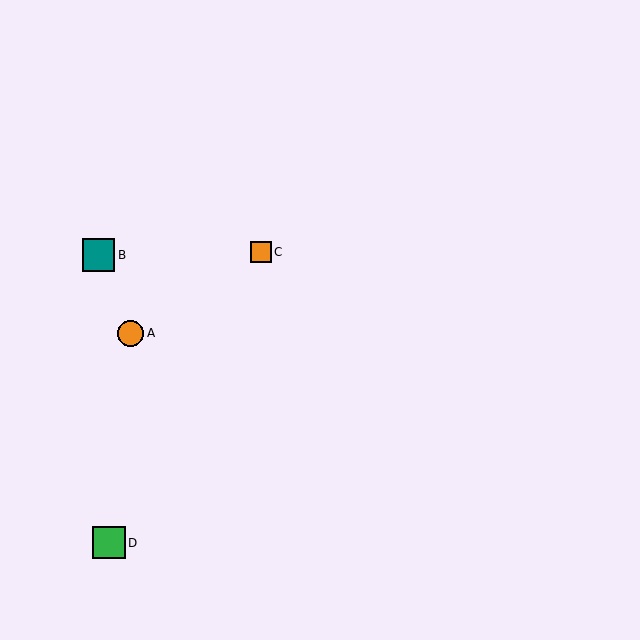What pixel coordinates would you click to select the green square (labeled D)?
Click at (109, 543) to select the green square D.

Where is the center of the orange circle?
The center of the orange circle is at (130, 333).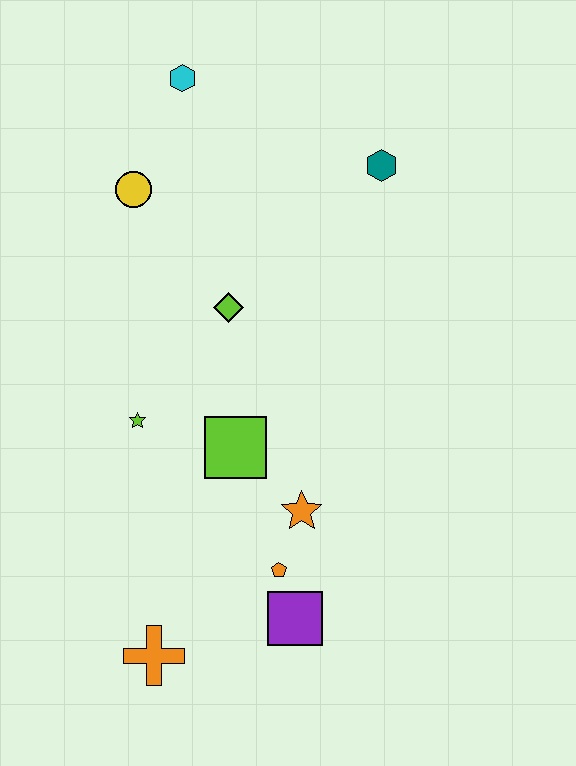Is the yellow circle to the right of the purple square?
No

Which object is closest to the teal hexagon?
The lime diamond is closest to the teal hexagon.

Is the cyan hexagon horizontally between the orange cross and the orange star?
Yes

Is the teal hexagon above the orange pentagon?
Yes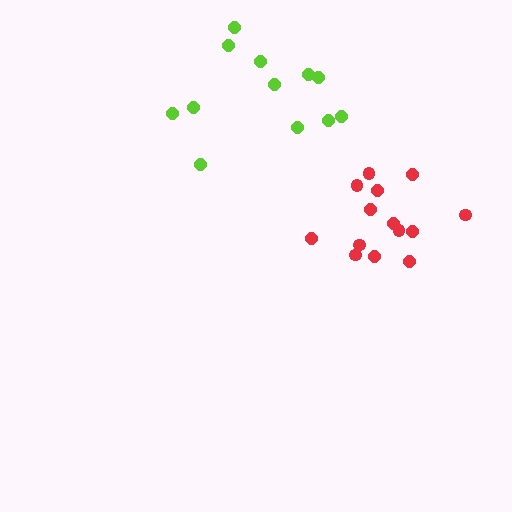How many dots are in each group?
Group 1: 12 dots, Group 2: 14 dots (26 total).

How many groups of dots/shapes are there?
There are 2 groups.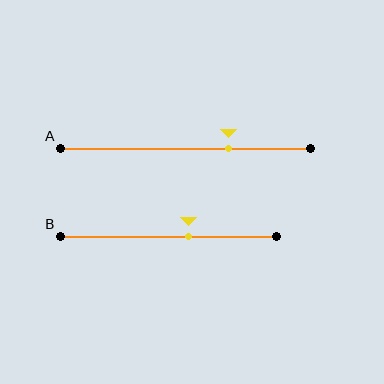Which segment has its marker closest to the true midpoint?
Segment B has its marker closest to the true midpoint.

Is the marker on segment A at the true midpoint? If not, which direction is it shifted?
No, the marker on segment A is shifted to the right by about 17% of the segment length.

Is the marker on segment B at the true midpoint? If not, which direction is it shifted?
No, the marker on segment B is shifted to the right by about 10% of the segment length.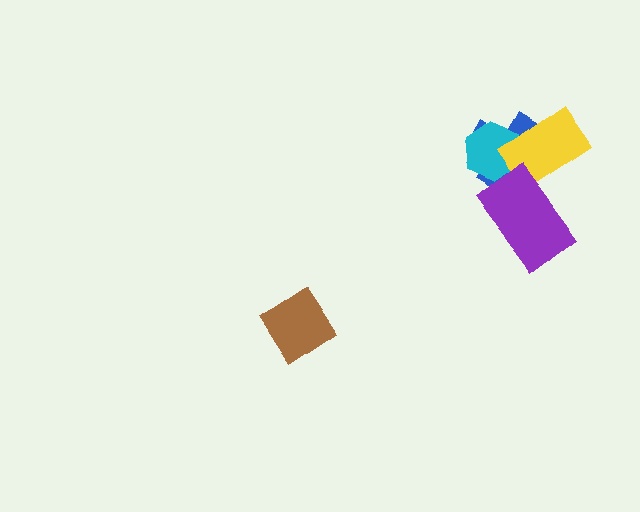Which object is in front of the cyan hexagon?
The yellow rectangle is in front of the cyan hexagon.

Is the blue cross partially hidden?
Yes, it is partially covered by another shape.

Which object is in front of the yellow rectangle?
The purple rectangle is in front of the yellow rectangle.